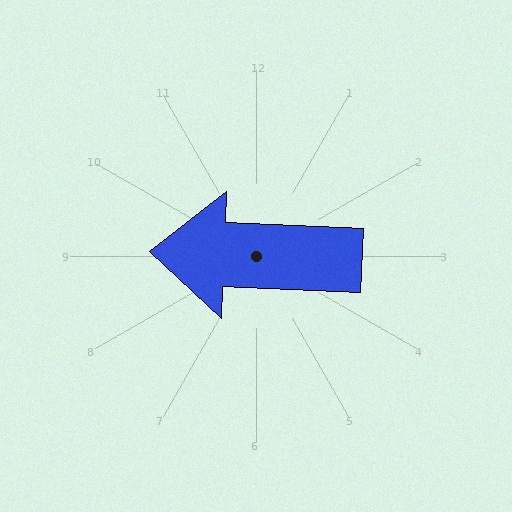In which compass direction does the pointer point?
West.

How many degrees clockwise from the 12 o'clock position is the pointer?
Approximately 272 degrees.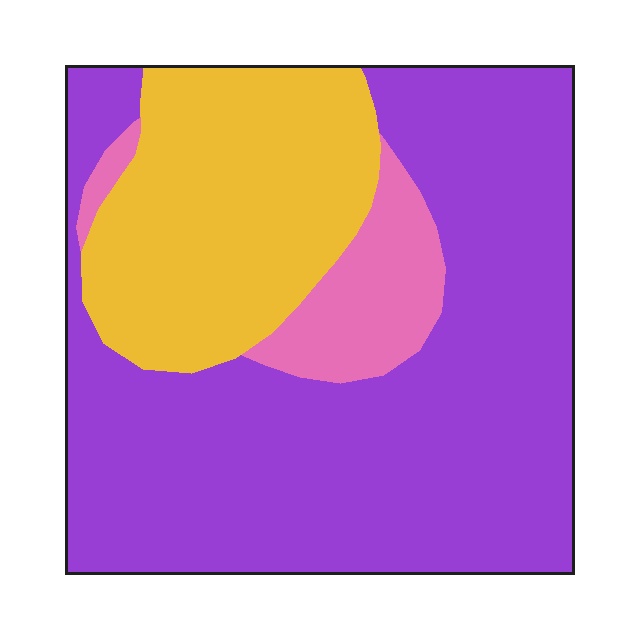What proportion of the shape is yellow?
Yellow takes up between a quarter and a half of the shape.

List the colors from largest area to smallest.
From largest to smallest: purple, yellow, pink.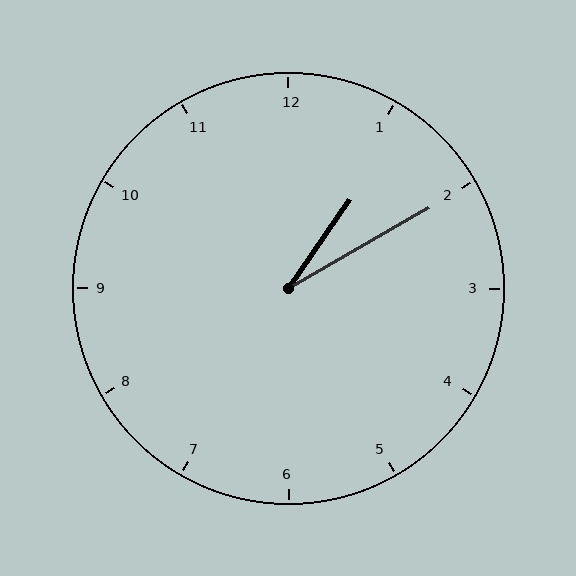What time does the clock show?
1:10.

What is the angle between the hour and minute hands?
Approximately 25 degrees.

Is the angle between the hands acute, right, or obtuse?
It is acute.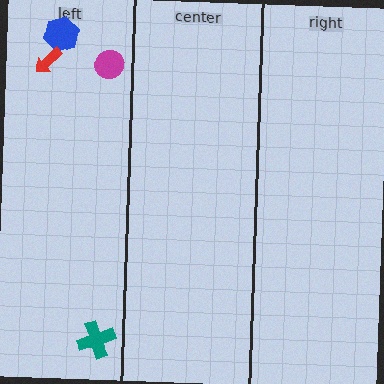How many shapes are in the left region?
4.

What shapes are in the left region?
The blue hexagon, the teal cross, the red arrow, the magenta circle.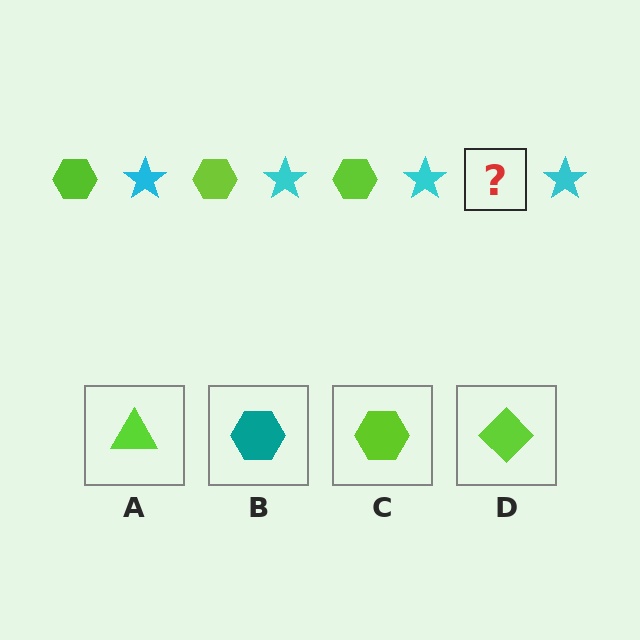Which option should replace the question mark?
Option C.